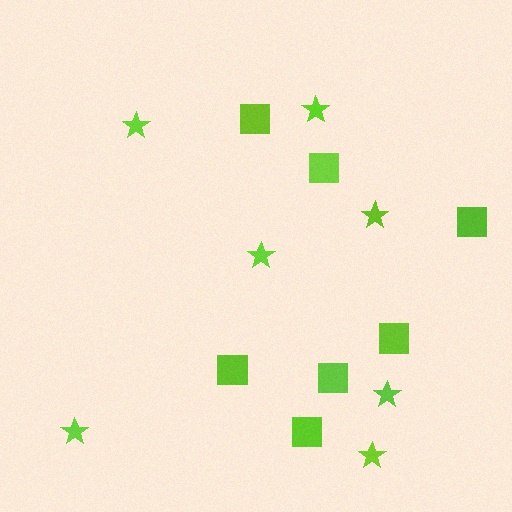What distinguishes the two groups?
There are 2 groups: one group of stars (7) and one group of squares (7).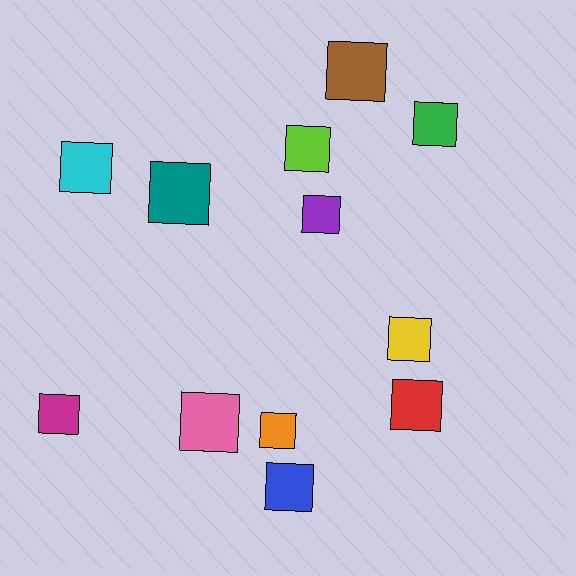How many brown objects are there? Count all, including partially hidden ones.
There is 1 brown object.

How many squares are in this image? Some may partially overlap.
There are 12 squares.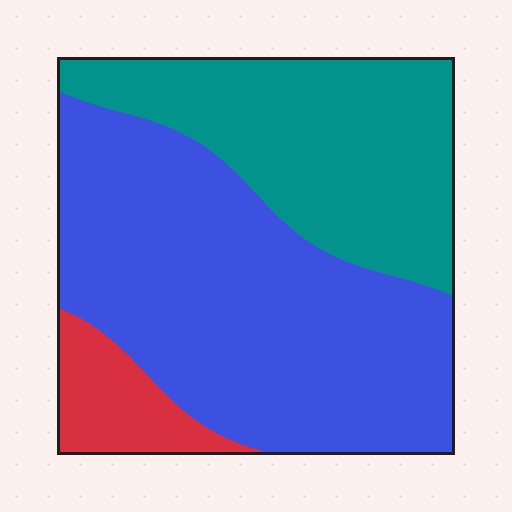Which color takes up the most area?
Blue, at roughly 55%.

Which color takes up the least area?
Red, at roughly 10%.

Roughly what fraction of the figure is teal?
Teal takes up about one third (1/3) of the figure.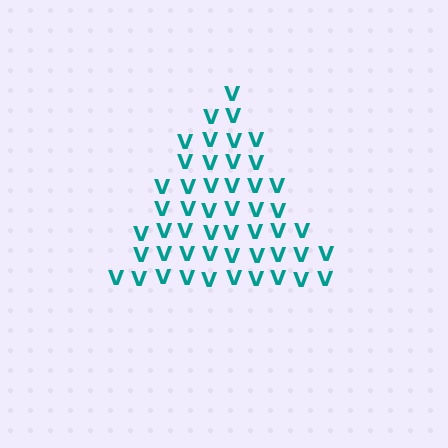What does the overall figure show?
The overall figure shows a triangle.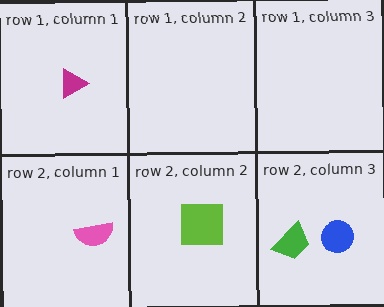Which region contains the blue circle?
The row 2, column 3 region.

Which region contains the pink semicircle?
The row 2, column 1 region.